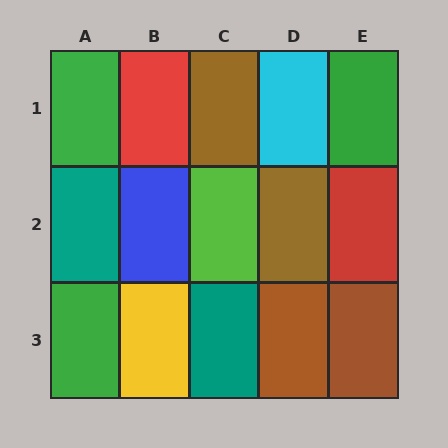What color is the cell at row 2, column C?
Lime.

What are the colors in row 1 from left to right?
Green, red, brown, cyan, green.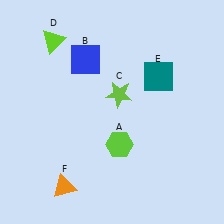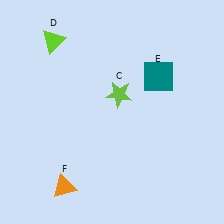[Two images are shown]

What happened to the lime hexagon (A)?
The lime hexagon (A) was removed in Image 2. It was in the bottom-right area of Image 1.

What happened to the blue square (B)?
The blue square (B) was removed in Image 2. It was in the top-left area of Image 1.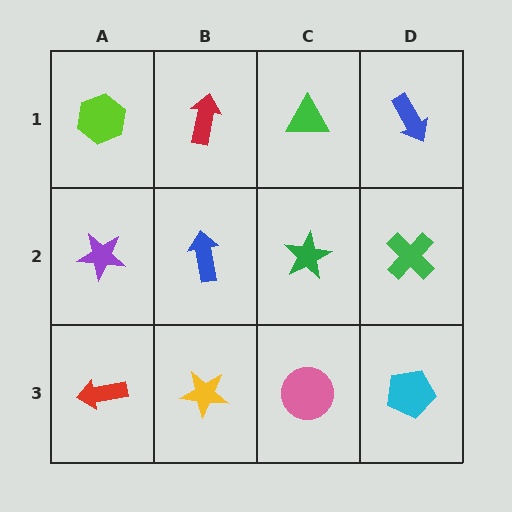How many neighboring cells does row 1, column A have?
2.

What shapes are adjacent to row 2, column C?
A green triangle (row 1, column C), a pink circle (row 3, column C), a blue arrow (row 2, column B), a green cross (row 2, column D).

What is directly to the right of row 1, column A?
A red arrow.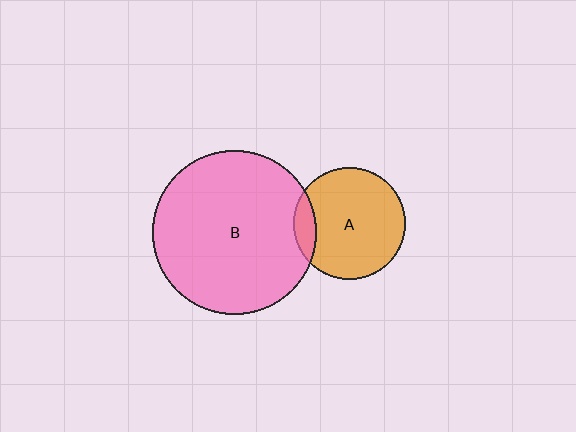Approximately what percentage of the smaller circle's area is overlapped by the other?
Approximately 10%.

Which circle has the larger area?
Circle B (pink).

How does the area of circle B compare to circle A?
Approximately 2.2 times.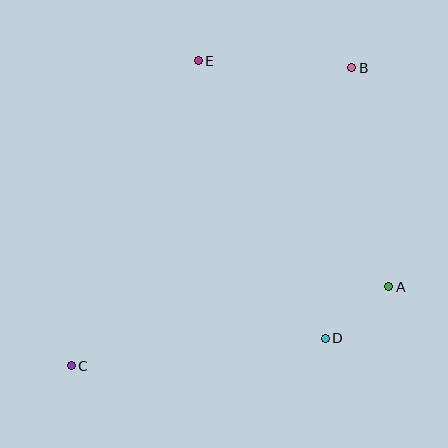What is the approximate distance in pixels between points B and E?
The distance between B and E is approximately 154 pixels.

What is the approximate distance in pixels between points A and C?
The distance between A and C is approximately 327 pixels.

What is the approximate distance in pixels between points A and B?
The distance between A and B is approximately 222 pixels.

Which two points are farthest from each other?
Points B and C are farthest from each other.